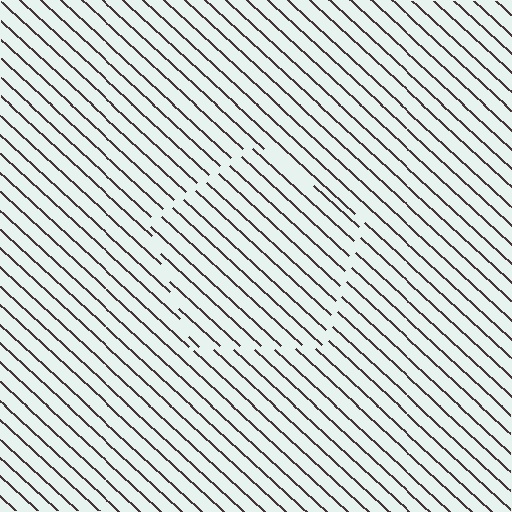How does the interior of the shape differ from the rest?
The interior of the shape contains the same grating, shifted by half a period — the contour is defined by the phase discontinuity where line-ends from the inner and outer gratings abut.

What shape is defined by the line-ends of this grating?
An illusory pentagon. The interior of the shape contains the same grating, shifted by half a period — the contour is defined by the phase discontinuity where line-ends from the inner and outer gratings abut.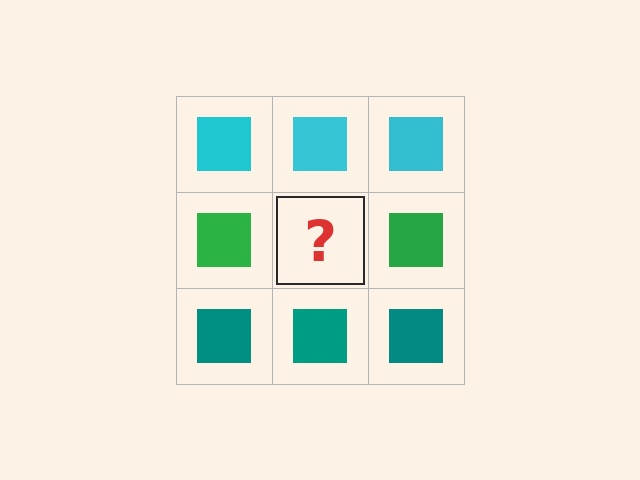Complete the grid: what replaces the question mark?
The question mark should be replaced with a green square.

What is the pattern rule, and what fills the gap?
The rule is that each row has a consistent color. The gap should be filled with a green square.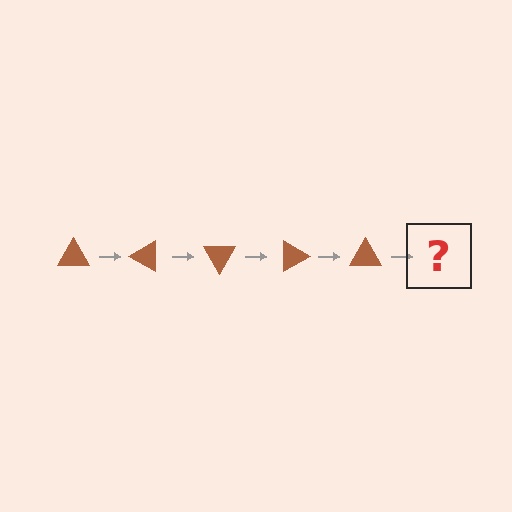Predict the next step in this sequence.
The next step is a brown triangle rotated 150 degrees.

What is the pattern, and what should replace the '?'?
The pattern is that the triangle rotates 30 degrees each step. The '?' should be a brown triangle rotated 150 degrees.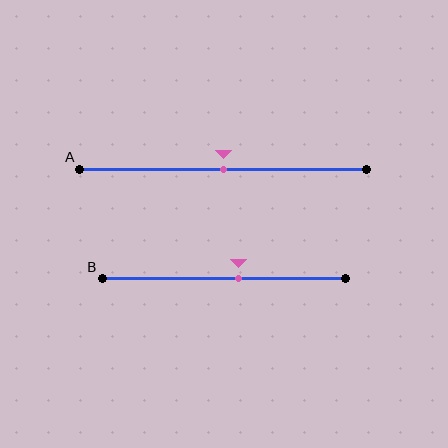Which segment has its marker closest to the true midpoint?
Segment A has its marker closest to the true midpoint.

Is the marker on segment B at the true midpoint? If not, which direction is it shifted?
No, the marker on segment B is shifted to the right by about 6% of the segment length.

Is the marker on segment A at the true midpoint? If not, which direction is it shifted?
Yes, the marker on segment A is at the true midpoint.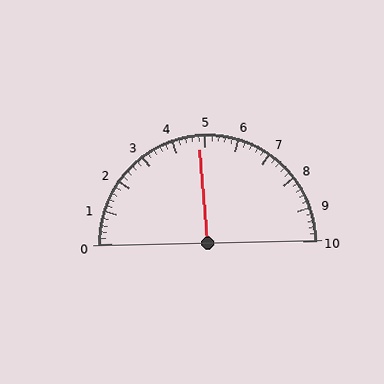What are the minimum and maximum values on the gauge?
The gauge ranges from 0 to 10.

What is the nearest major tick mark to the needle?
The nearest major tick mark is 5.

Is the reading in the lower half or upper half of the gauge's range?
The reading is in the lower half of the range (0 to 10).